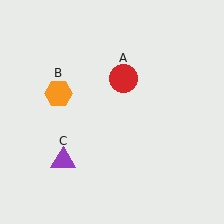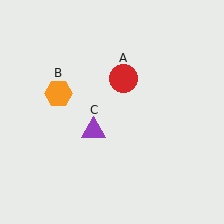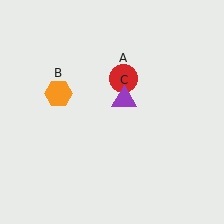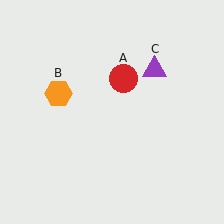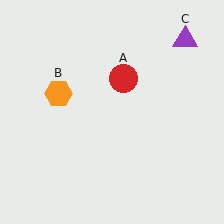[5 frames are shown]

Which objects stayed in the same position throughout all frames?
Red circle (object A) and orange hexagon (object B) remained stationary.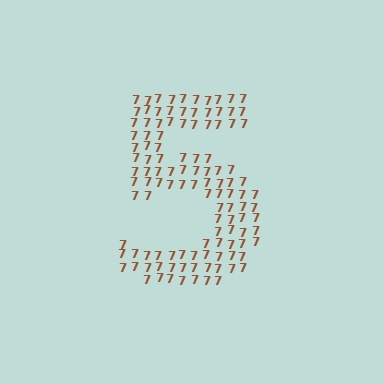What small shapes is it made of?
It is made of small digit 7's.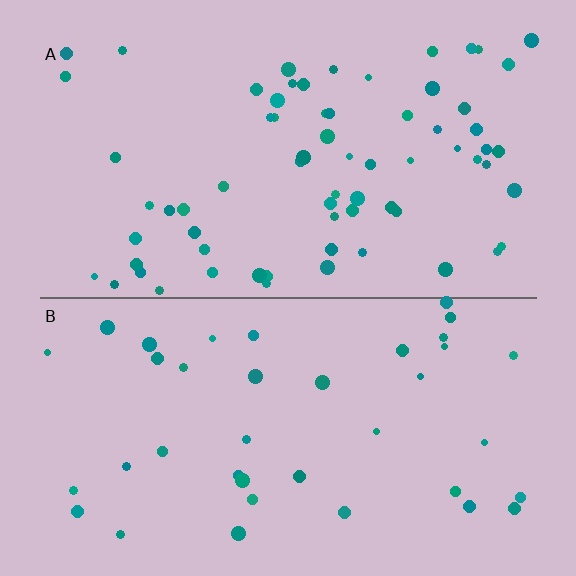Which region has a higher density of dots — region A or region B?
A (the top).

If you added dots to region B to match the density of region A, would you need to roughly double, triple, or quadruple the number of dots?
Approximately double.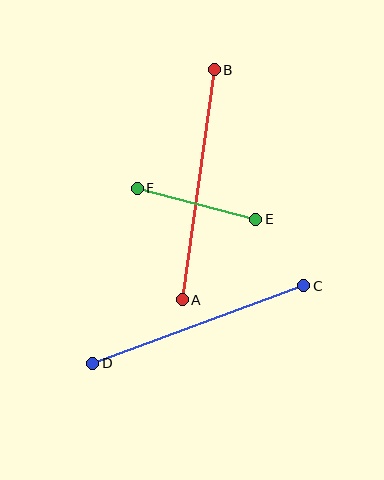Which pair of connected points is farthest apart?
Points A and B are farthest apart.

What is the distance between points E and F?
The distance is approximately 123 pixels.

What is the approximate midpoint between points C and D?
The midpoint is at approximately (198, 324) pixels.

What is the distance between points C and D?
The distance is approximately 225 pixels.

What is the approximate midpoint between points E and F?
The midpoint is at approximately (196, 204) pixels.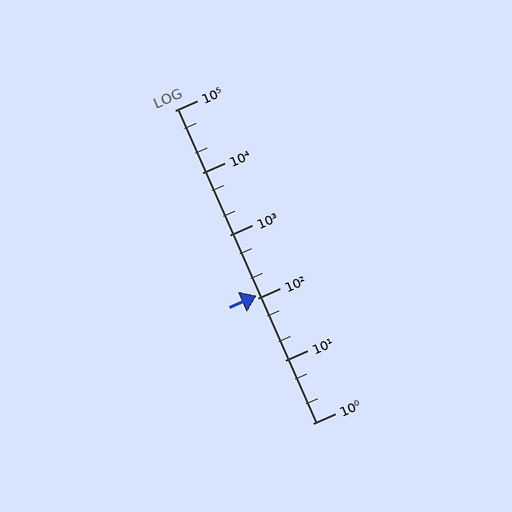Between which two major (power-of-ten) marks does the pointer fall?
The pointer is between 100 and 1000.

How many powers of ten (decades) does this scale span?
The scale spans 5 decades, from 1 to 100000.